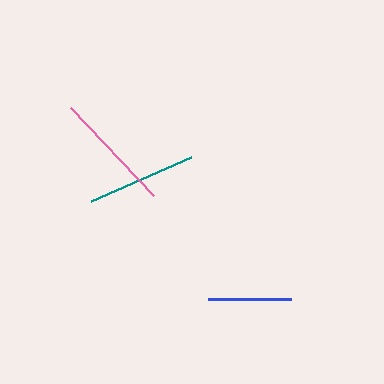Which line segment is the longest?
The pink line is the longest at approximately 120 pixels.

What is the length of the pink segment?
The pink segment is approximately 120 pixels long.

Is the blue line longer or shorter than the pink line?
The pink line is longer than the blue line.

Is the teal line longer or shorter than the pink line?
The pink line is longer than the teal line.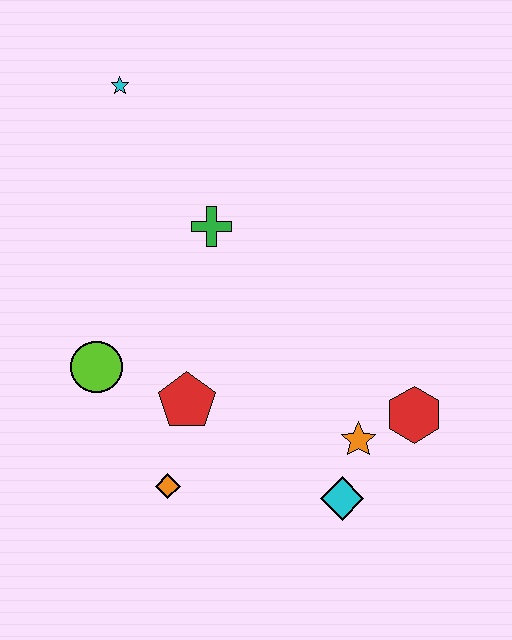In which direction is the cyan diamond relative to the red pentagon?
The cyan diamond is to the right of the red pentagon.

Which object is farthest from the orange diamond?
The cyan star is farthest from the orange diamond.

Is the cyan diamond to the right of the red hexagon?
No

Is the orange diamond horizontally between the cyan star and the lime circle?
No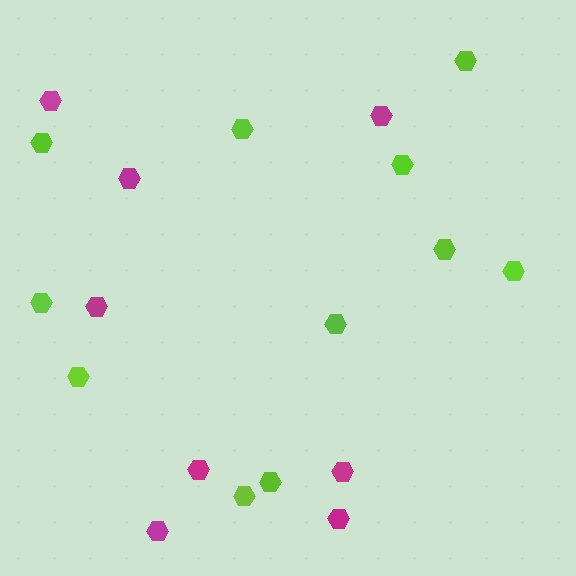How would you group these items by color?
There are 2 groups: one group of lime hexagons (11) and one group of magenta hexagons (8).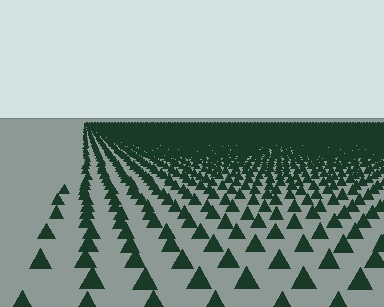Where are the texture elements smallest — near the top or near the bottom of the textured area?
Near the top.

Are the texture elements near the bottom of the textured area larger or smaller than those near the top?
Larger. Near the bottom, elements are closer to the viewer and appear at a bigger on-screen size.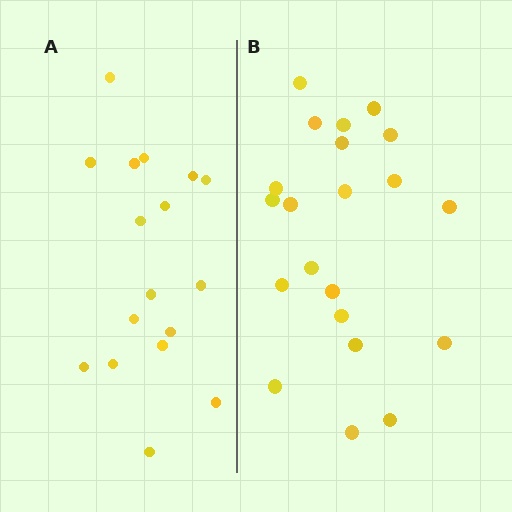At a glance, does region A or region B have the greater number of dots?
Region B (the right region) has more dots.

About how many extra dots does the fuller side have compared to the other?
Region B has about 4 more dots than region A.